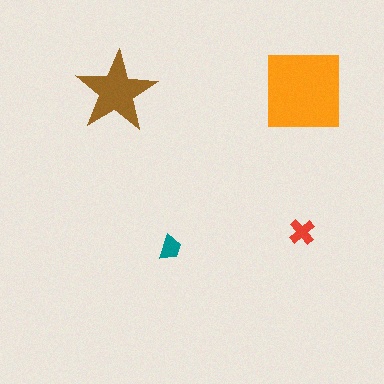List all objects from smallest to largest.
The teal trapezoid, the red cross, the brown star, the orange square.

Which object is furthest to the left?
The brown star is leftmost.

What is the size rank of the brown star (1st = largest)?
2nd.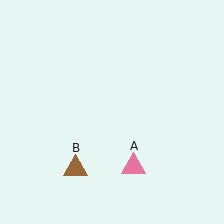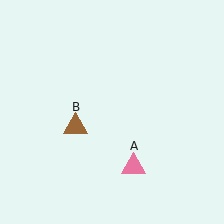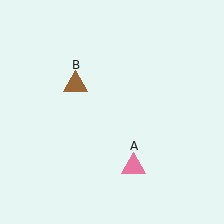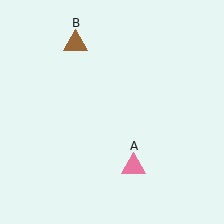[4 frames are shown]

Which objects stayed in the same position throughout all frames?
Pink triangle (object A) remained stationary.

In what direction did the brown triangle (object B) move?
The brown triangle (object B) moved up.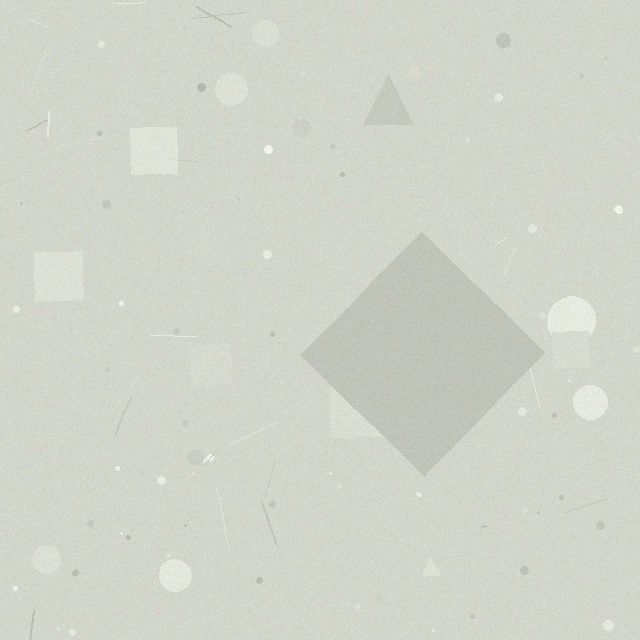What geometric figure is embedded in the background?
A diamond is embedded in the background.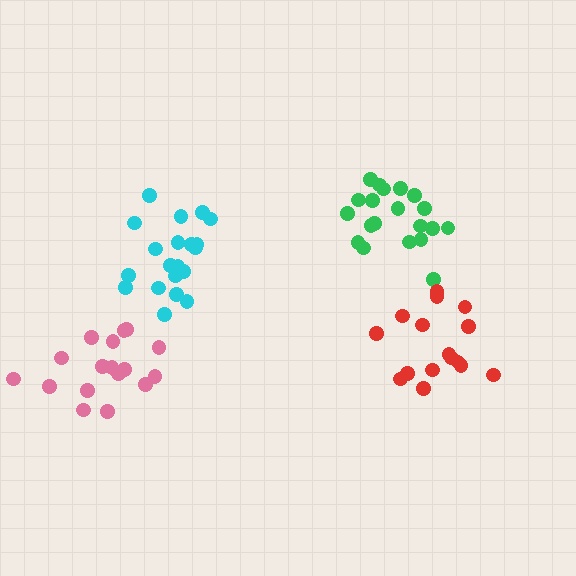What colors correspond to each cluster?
The clusters are colored: green, cyan, red, pink.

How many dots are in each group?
Group 1: 20 dots, Group 2: 20 dots, Group 3: 17 dots, Group 4: 17 dots (74 total).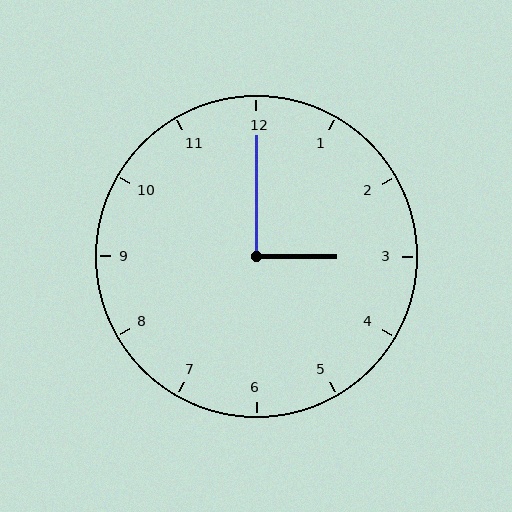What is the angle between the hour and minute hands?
Approximately 90 degrees.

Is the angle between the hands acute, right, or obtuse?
It is right.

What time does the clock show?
3:00.